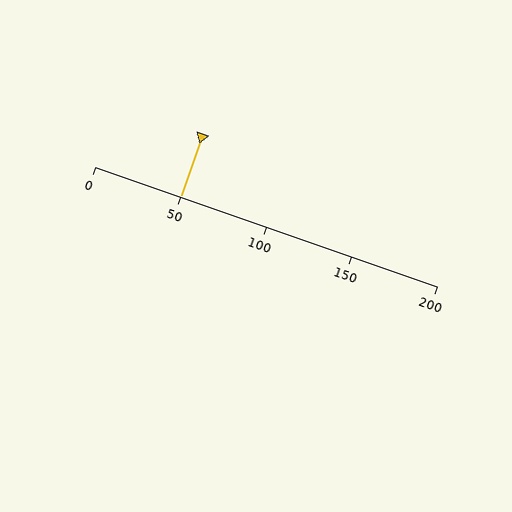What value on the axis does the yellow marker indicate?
The marker indicates approximately 50.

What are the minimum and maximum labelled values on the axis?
The axis runs from 0 to 200.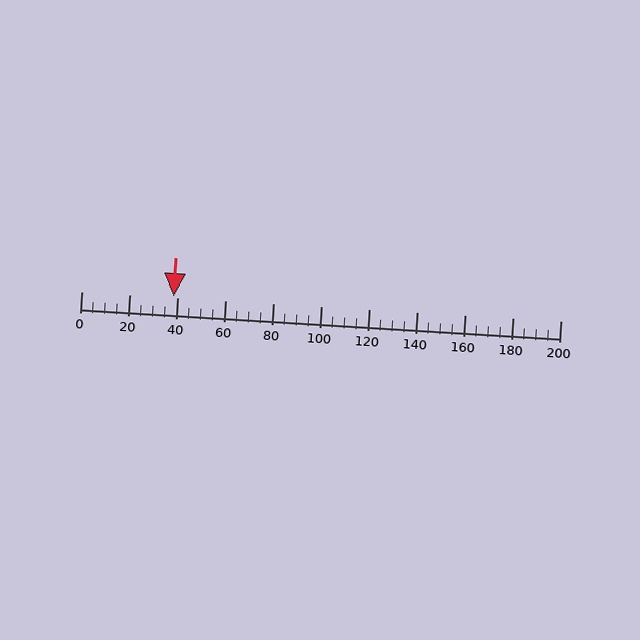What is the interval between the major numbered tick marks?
The major tick marks are spaced 20 units apart.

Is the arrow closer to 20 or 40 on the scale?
The arrow is closer to 40.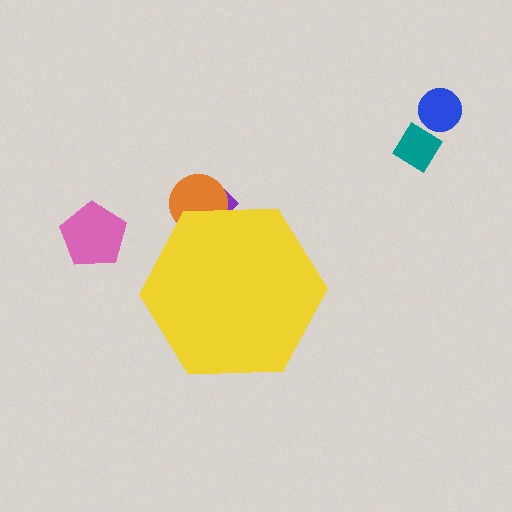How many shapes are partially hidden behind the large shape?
2 shapes are partially hidden.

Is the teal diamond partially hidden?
No, the teal diamond is fully visible.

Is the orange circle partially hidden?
Yes, the orange circle is partially hidden behind the yellow hexagon.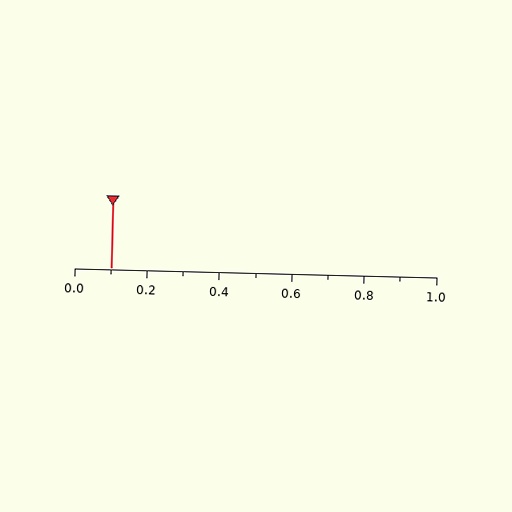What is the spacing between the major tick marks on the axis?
The major ticks are spaced 0.2 apart.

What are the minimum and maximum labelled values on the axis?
The axis runs from 0.0 to 1.0.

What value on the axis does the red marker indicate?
The marker indicates approximately 0.1.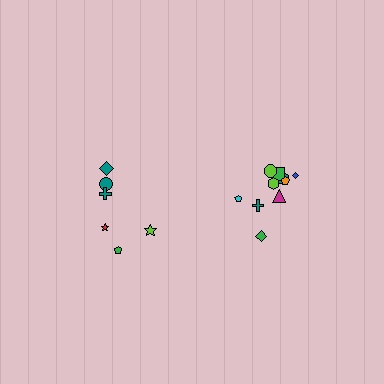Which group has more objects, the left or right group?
The right group.